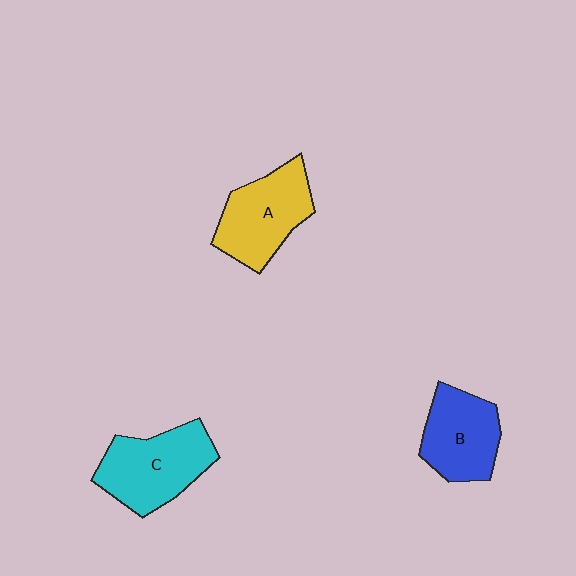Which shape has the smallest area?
Shape B (blue).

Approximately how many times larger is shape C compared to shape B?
Approximately 1.2 times.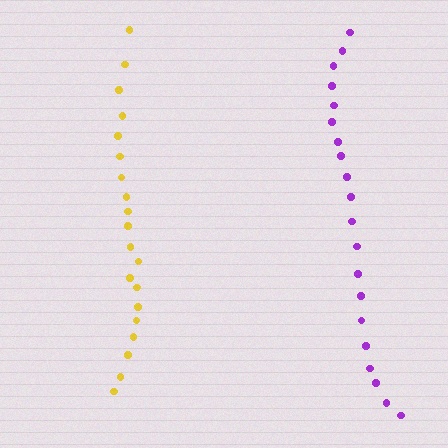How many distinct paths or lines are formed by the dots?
There are 2 distinct paths.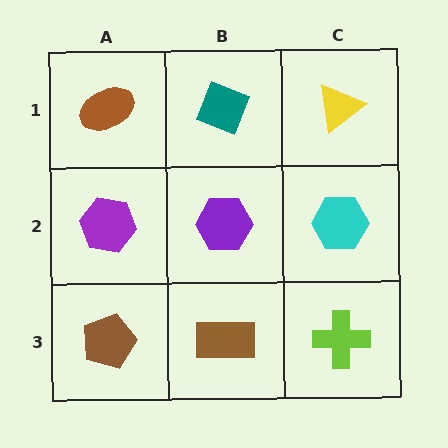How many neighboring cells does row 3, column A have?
2.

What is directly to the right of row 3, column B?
A lime cross.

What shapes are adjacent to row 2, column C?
A yellow triangle (row 1, column C), a lime cross (row 3, column C), a purple hexagon (row 2, column B).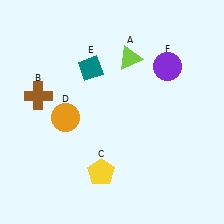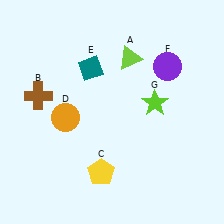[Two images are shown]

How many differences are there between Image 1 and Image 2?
There is 1 difference between the two images.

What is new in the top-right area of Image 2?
A lime star (G) was added in the top-right area of Image 2.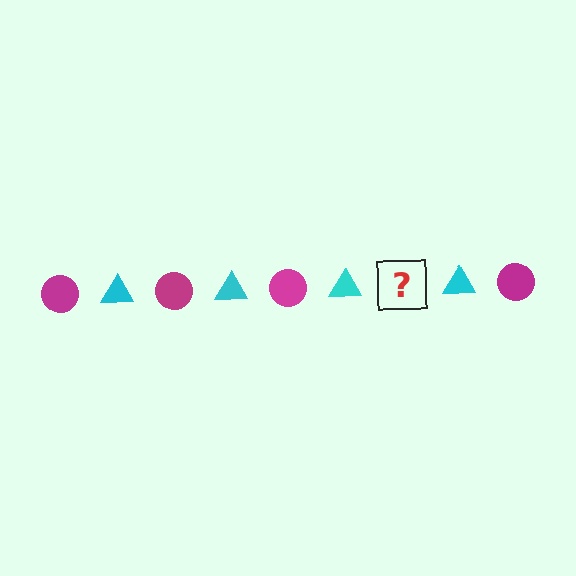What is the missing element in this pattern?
The missing element is a magenta circle.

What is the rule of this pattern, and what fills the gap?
The rule is that the pattern alternates between magenta circle and cyan triangle. The gap should be filled with a magenta circle.